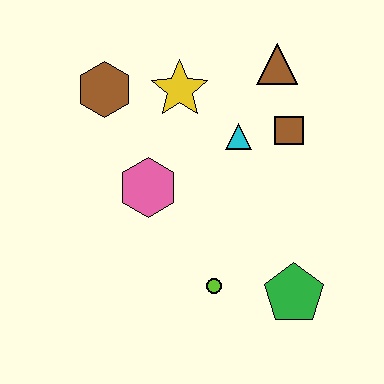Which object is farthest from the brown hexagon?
The green pentagon is farthest from the brown hexagon.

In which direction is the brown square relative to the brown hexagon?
The brown square is to the right of the brown hexagon.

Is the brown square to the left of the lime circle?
No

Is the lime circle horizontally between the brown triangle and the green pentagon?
No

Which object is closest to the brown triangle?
The brown square is closest to the brown triangle.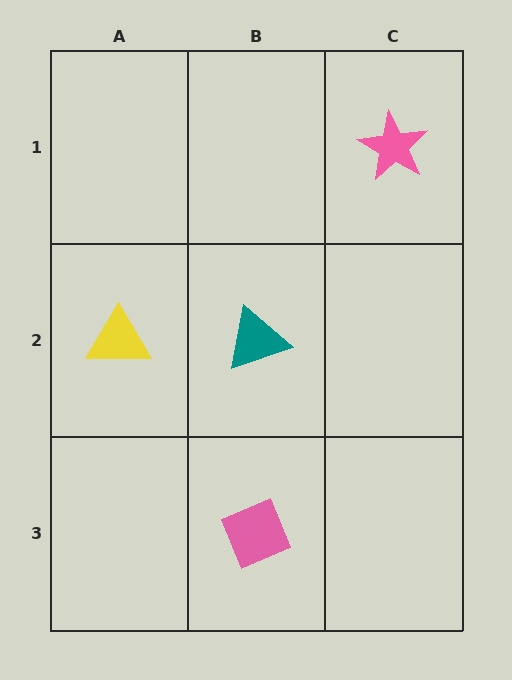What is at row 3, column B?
A pink diamond.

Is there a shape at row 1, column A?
No, that cell is empty.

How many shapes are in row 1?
1 shape.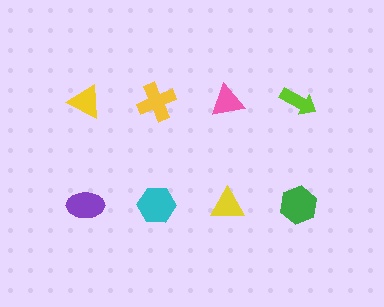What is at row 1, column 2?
A yellow cross.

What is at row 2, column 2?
A cyan hexagon.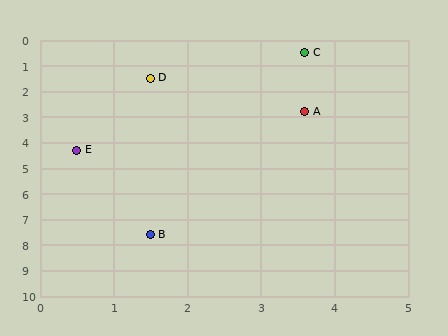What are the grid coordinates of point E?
Point E is at approximately (0.5, 4.3).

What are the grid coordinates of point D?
Point D is at approximately (1.5, 1.5).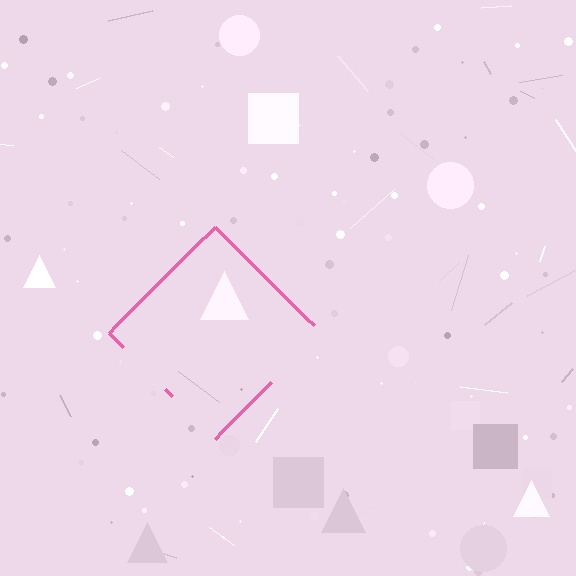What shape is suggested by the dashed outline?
The dashed outline suggests a diamond.